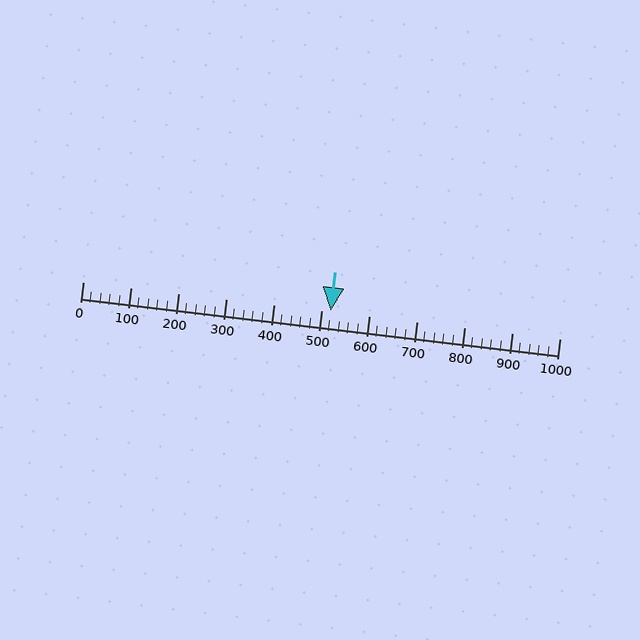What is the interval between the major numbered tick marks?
The major tick marks are spaced 100 units apart.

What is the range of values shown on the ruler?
The ruler shows values from 0 to 1000.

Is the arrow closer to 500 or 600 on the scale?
The arrow is closer to 500.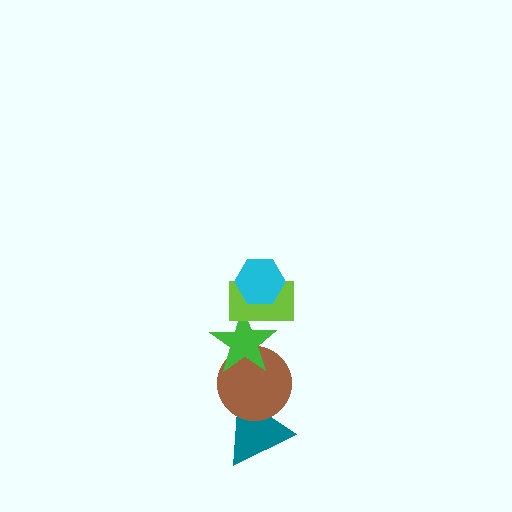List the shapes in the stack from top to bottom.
From top to bottom: the cyan hexagon, the lime rectangle, the green star, the brown circle, the teal triangle.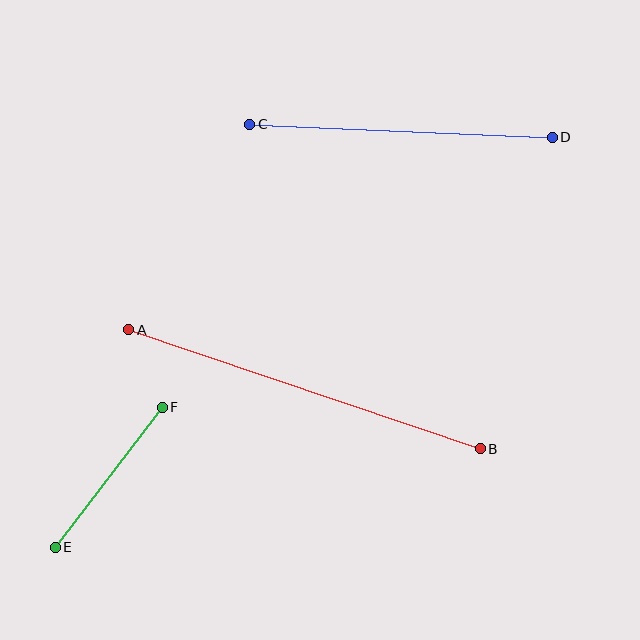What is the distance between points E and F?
The distance is approximately 176 pixels.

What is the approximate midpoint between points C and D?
The midpoint is at approximately (401, 131) pixels.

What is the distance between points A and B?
The distance is approximately 371 pixels.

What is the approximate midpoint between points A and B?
The midpoint is at approximately (305, 389) pixels.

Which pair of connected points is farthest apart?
Points A and B are farthest apart.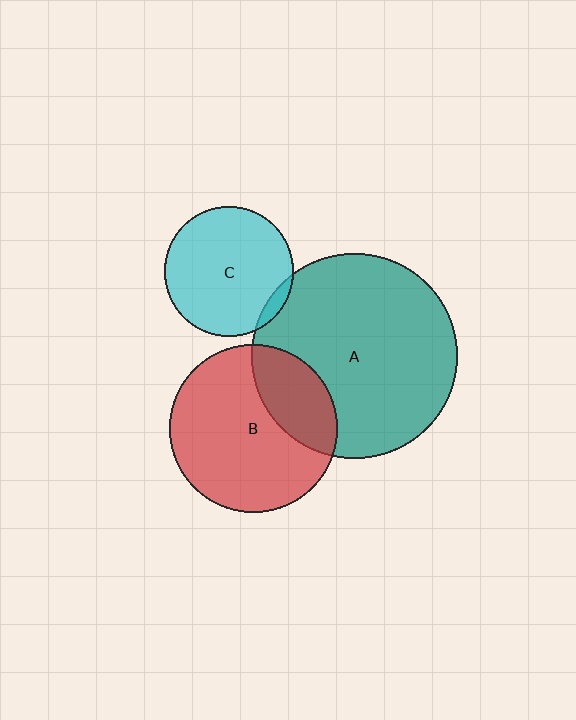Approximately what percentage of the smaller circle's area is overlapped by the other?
Approximately 25%.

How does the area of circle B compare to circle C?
Approximately 1.7 times.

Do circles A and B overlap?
Yes.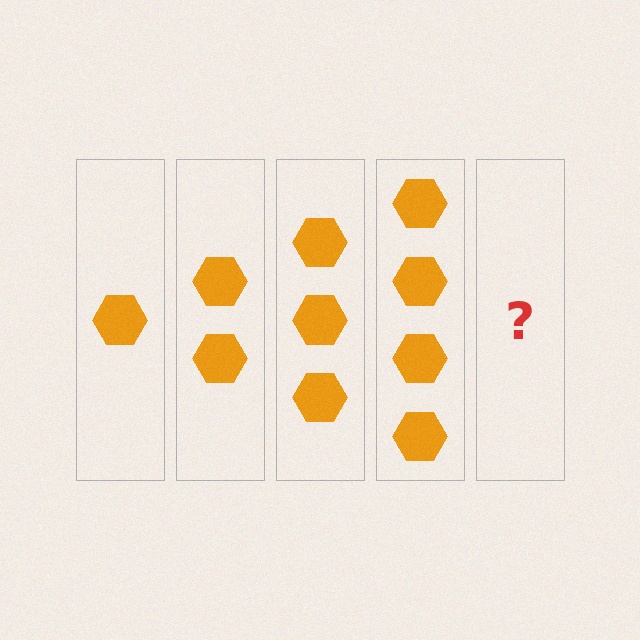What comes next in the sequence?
The next element should be 5 hexagons.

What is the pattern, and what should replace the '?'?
The pattern is that each step adds one more hexagon. The '?' should be 5 hexagons.